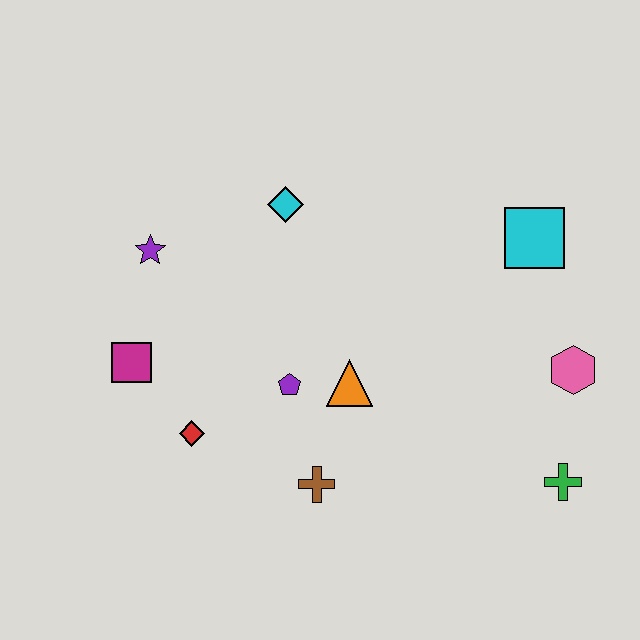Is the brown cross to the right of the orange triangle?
No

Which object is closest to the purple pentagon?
The orange triangle is closest to the purple pentagon.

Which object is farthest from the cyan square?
The magenta square is farthest from the cyan square.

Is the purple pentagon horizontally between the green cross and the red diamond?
Yes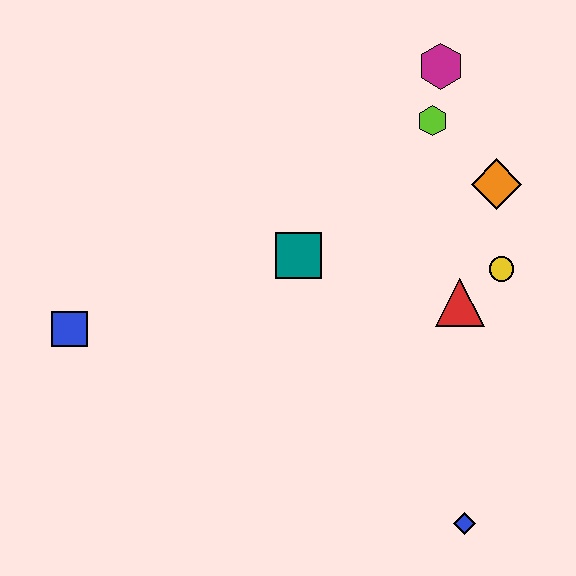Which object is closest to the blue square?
The teal square is closest to the blue square.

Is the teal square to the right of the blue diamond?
No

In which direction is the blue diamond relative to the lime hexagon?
The blue diamond is below the lime hexagon.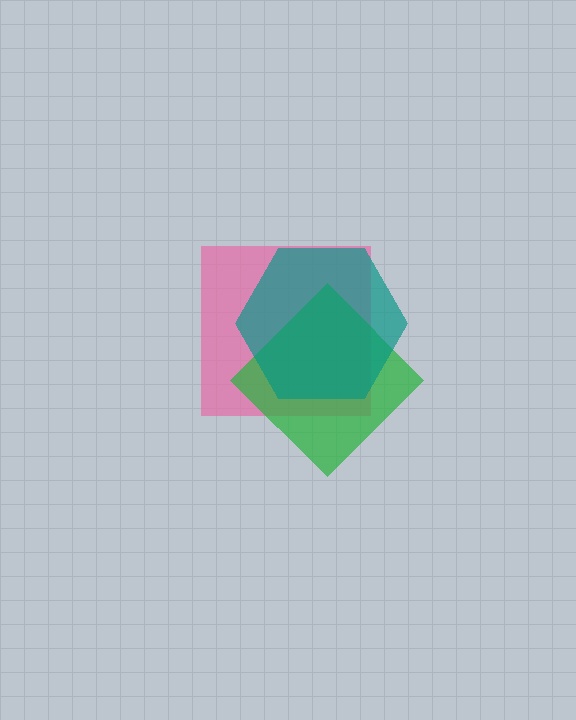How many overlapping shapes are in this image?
There are 3 overlapping shapes in the image.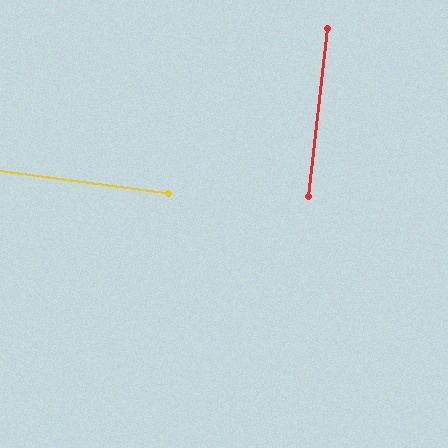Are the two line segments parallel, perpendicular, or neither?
Perpendicular — they meet at approximately 89°.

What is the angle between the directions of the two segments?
Approximately 89 degrees.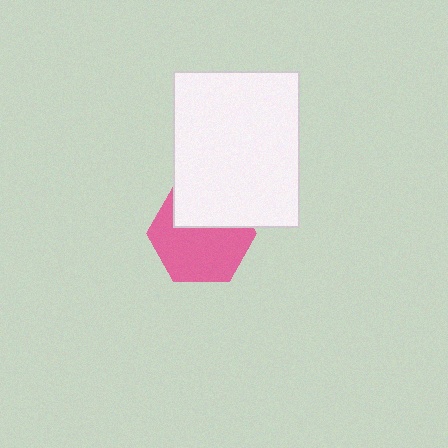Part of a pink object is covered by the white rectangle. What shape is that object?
It is a hexagon.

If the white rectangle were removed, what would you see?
You would see the complete pink hexagon.